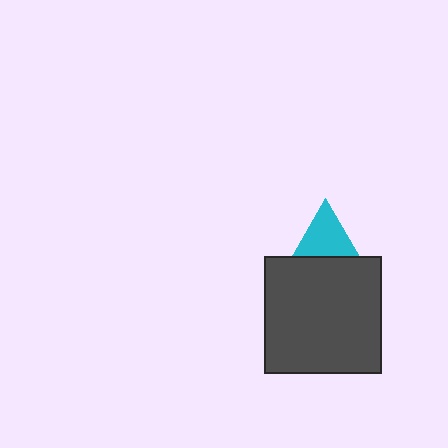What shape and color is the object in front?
The object in front is a dark gray square.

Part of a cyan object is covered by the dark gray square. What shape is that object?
It is a triangle.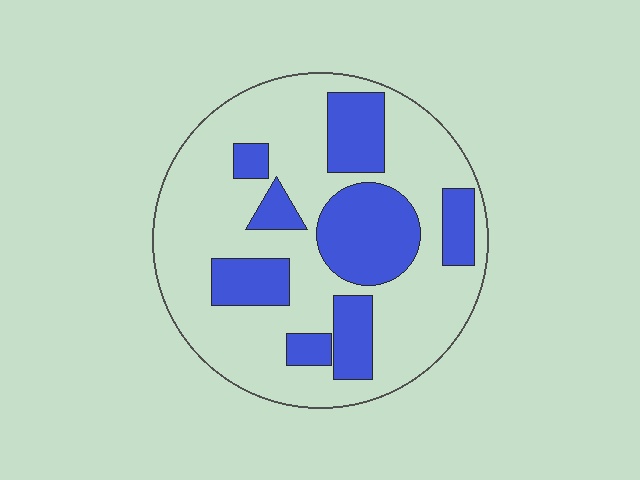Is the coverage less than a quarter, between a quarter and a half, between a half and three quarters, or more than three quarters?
Between a quarter and a half.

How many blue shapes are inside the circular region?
8.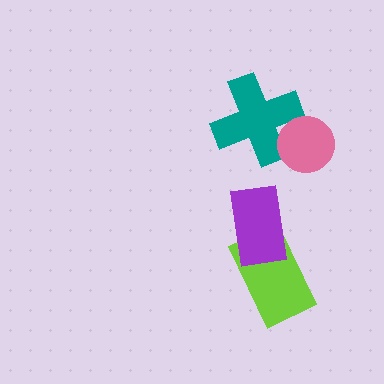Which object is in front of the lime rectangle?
The purple rectangle is in front of the lime rectangle.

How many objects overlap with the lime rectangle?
1 object overlaps with the lime rectangle.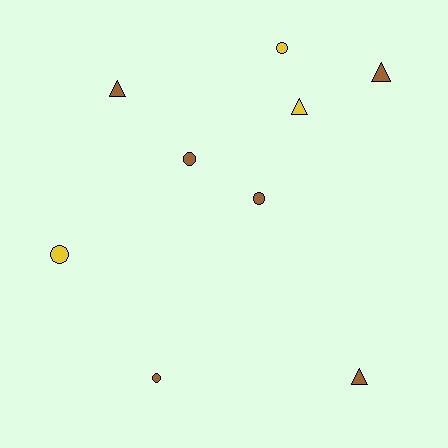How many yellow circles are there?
There are 2 yellow circles.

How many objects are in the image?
There are 9 objects.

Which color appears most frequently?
Brown, with 6 objects.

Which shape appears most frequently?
Circle, with 5 objects.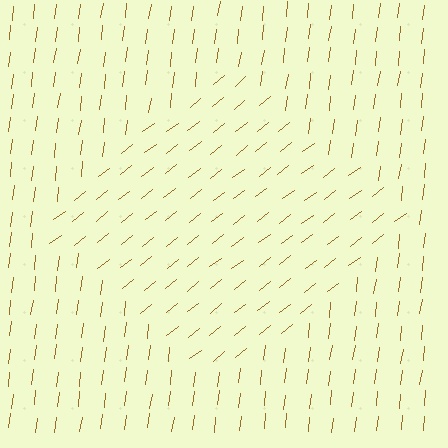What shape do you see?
I see a diamond.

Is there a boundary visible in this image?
Yes, there is a texture boundary formed by a change in line orientation.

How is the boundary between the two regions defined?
The boundary is defined purely by a change in line orientation (approximately 45 degrees difference). All lines are the same color and thickness.